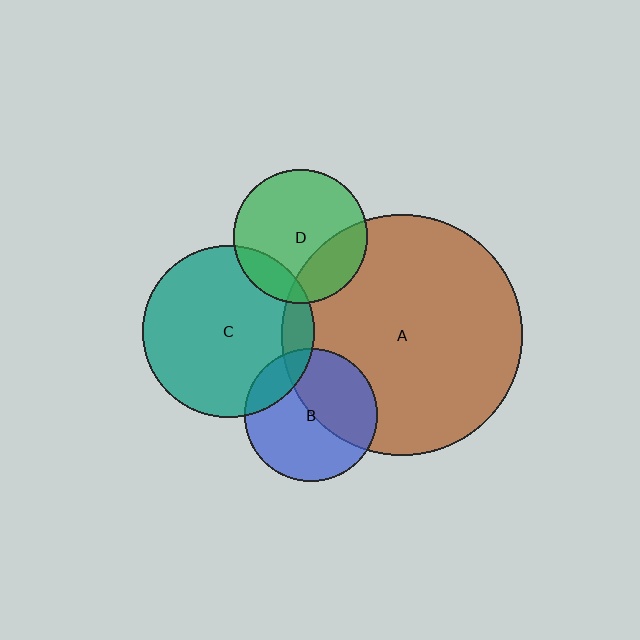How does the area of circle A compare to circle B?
Approximately 3.3 times.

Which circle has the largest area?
Circle A (brown).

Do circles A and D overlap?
Yes.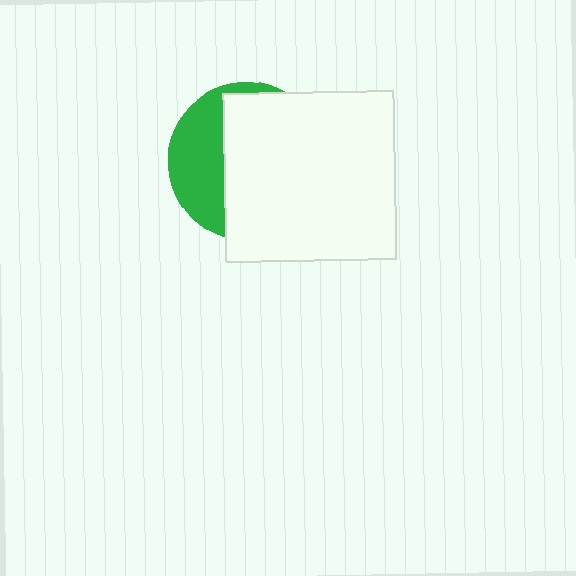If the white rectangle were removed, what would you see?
You would see the complete green circle.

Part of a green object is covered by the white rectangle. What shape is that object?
It is a circle.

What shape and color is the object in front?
The object in front is a white rectangle.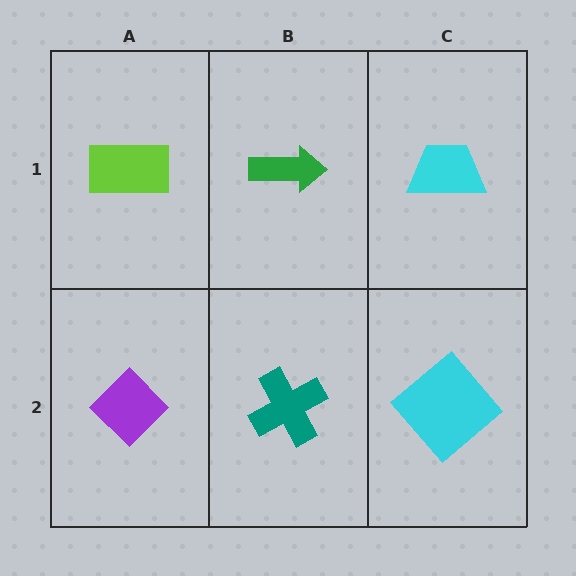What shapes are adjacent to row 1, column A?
A purple diamond (row 2, column A), a green arrow (row 1, column B).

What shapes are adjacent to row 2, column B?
A green arrow (row 1, column B), a purple diamond (row 2, column A), a cyan diamond (row 2, column C).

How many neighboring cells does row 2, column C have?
2.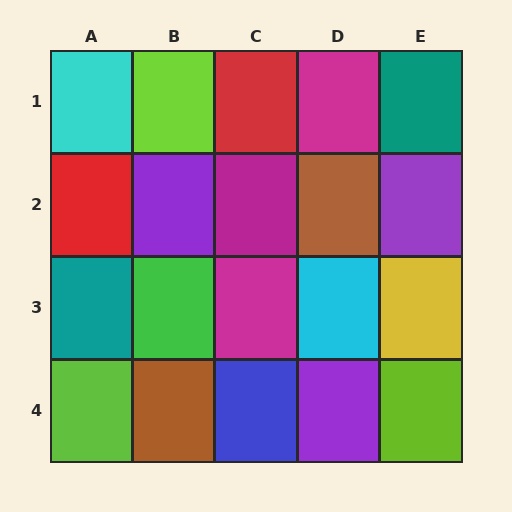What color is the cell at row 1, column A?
Cyan.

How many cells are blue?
1 cell is blue.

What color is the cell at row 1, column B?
Lime.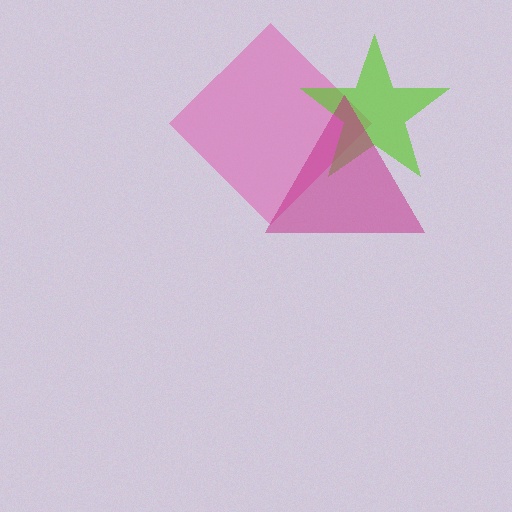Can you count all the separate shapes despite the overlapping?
Yes, there are 3 separate shapes.